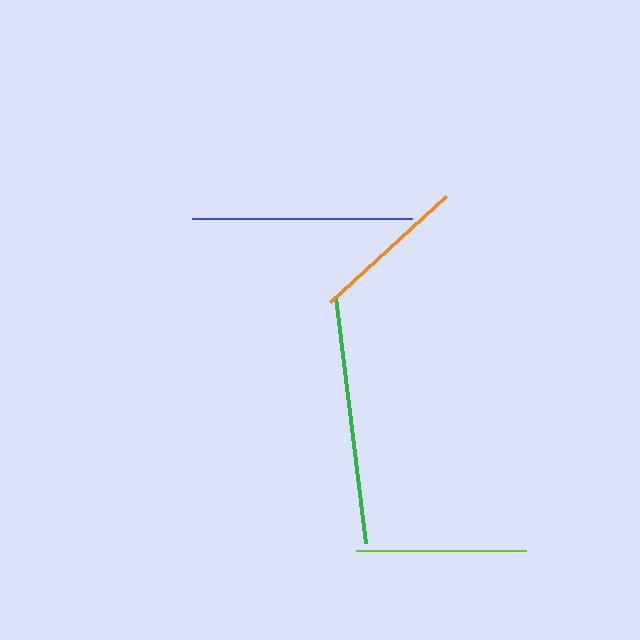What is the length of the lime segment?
The lime segment is approximately 169 pixels long.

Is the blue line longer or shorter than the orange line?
The blue line is longer than the orange line.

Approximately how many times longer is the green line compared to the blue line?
The green line is approximately 1.1 times the length of the blue line.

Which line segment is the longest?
The green line is the longest at approximately 248 pixels.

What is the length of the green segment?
The green segment is approximately 248 pixels long.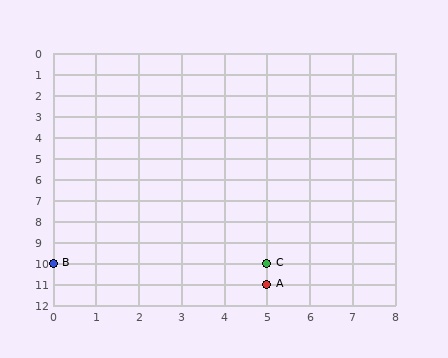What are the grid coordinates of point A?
Point A is at grid coordinates (5, 11).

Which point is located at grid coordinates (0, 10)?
Point B is at (0, 10).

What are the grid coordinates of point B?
Point B is at grid coordinates (0, 10).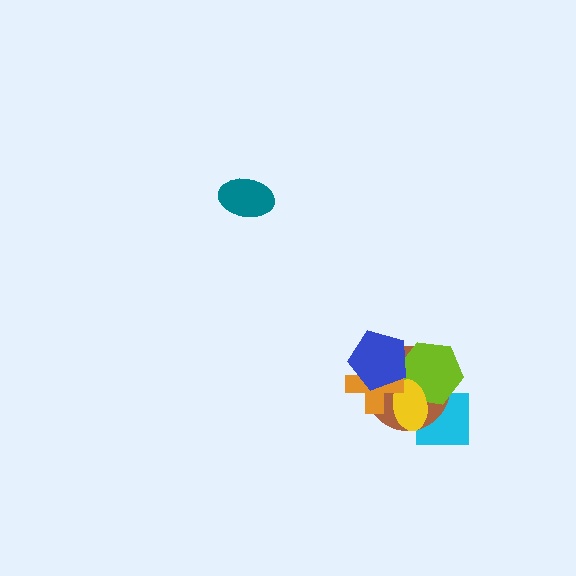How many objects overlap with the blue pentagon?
3 objects overlap with the blue pentagon.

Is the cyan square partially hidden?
Yes, it is partially covered by another shape.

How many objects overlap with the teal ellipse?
0 objects overlap with the teal ellipse.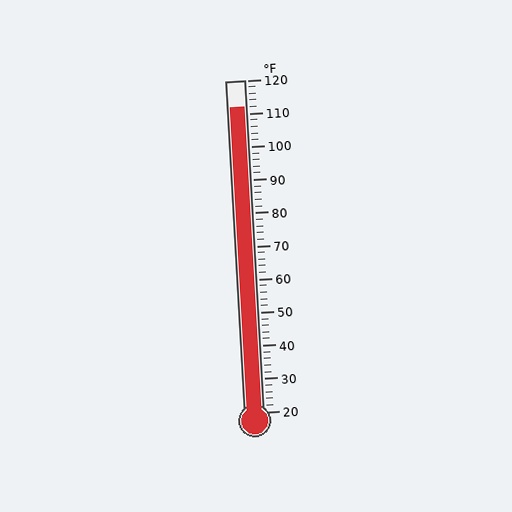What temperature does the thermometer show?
The thermometer shows approximately 112°F.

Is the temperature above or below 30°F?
The temperature is above 30°F.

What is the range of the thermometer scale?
The thermometer scale ranges from 20°F to 120°F.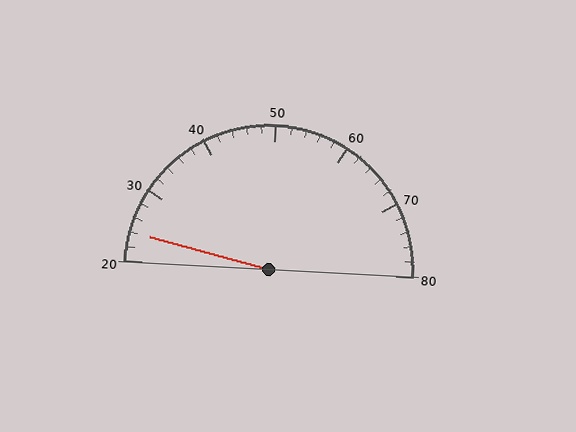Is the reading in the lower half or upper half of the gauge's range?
The reading is in the lower half of the range (20 to 80).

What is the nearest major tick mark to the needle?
The nearest major tick mark is 20.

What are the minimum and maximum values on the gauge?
The gauge ranges from 20 to 80.